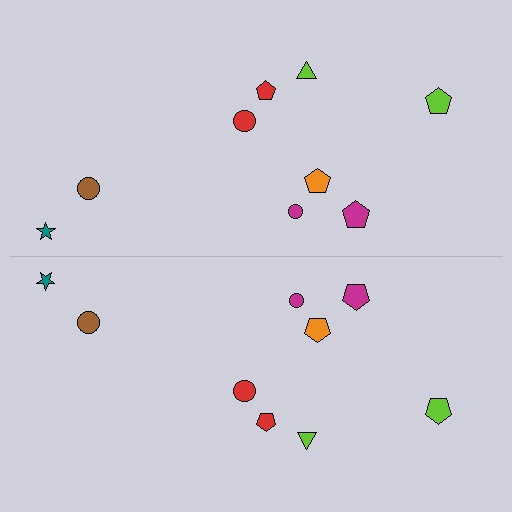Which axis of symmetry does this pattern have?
The pattern has a horizontal axis of symmetry running through the center of the image.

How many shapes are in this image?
There are 18 shapes in this image.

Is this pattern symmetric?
Yes, this pattern has bilateral (reflection) symmetry.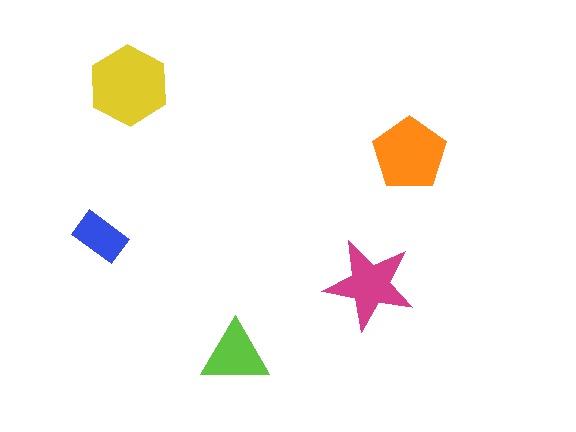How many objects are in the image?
There are 5 objects in the image.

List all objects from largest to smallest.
The yellow hexagon, the orange pentagon, the magenta star, the lime triangle, the blue rectangle.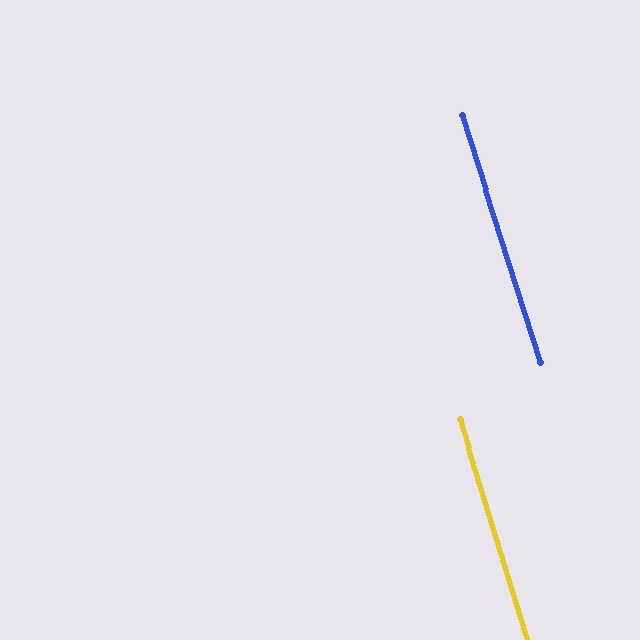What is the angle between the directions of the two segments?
Approximately 1 degree.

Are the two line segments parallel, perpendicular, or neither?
Parallel — their directions differ by only 0.6°.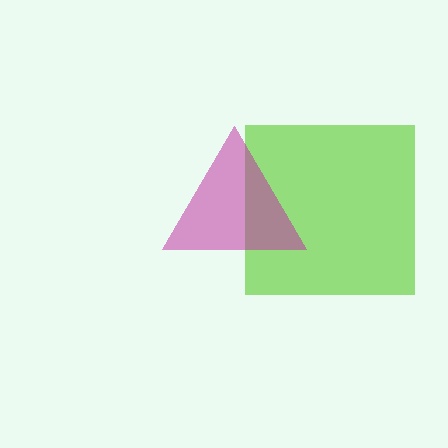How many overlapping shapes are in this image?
There are 2 overlapping shapes in the image.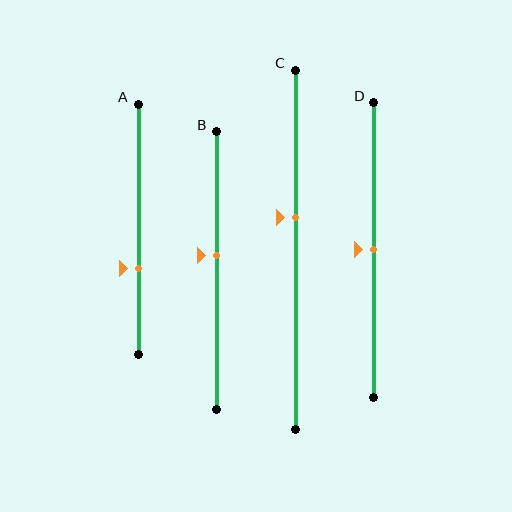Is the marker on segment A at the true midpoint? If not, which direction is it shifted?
No, the marker on segment A is shifted downward by about 16% of the segment length.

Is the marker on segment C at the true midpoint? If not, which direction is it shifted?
No, the marker on segment C is shifted upward by about 9% of the segment length.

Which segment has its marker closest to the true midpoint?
Segment D has its marker closest to the true midpoint.